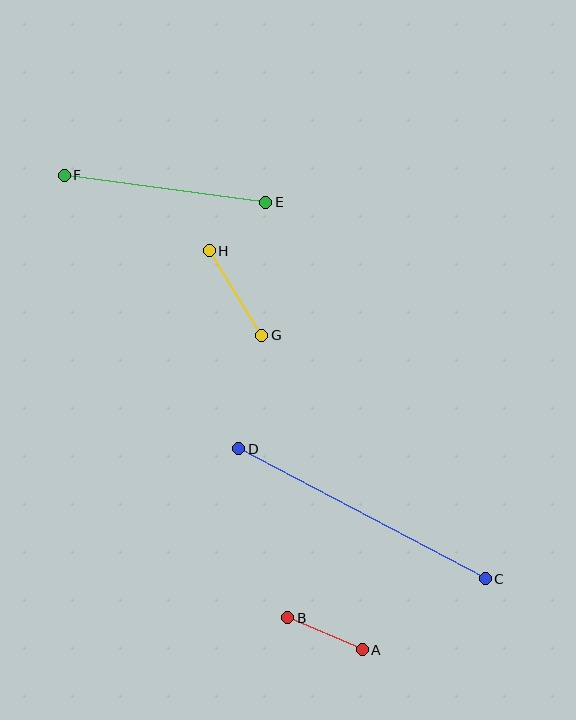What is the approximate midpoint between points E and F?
The midpoint is at approximately (165, 189) pixels.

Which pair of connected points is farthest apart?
Points C and D are farthest apart.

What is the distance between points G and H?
The distance is approximately 99 pixels.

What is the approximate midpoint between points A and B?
The midpoint is at approximately (325, 634) pixels.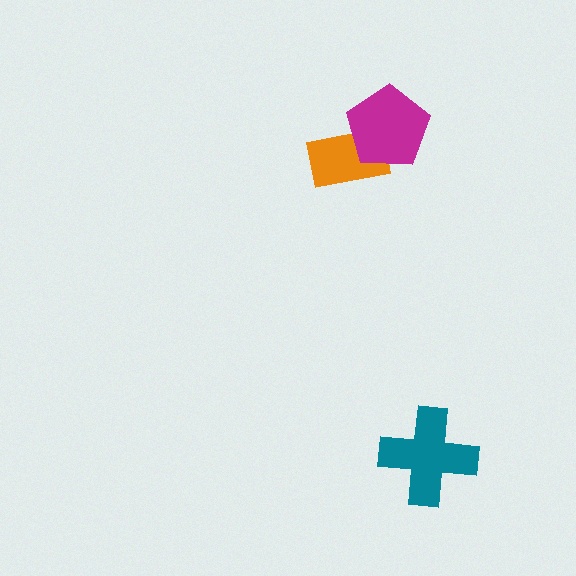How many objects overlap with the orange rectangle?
1 object overlaps with the orange rectangle.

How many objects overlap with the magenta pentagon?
1 object overlaps with the magenta pentagon.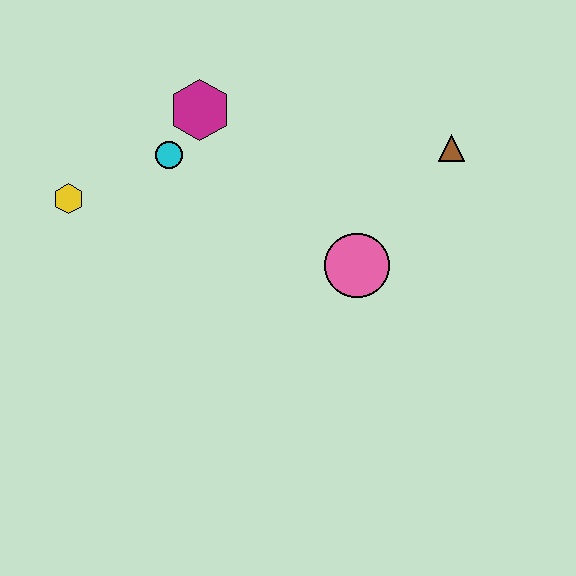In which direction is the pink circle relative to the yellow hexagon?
The pink circle is to the right of the yellow hexagon.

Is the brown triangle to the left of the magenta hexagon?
No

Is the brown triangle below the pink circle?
No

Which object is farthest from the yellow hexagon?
The brown triangle is farthest from the yellow hexagon.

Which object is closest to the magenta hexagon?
The cyan circle is closest to the magenta hexagon.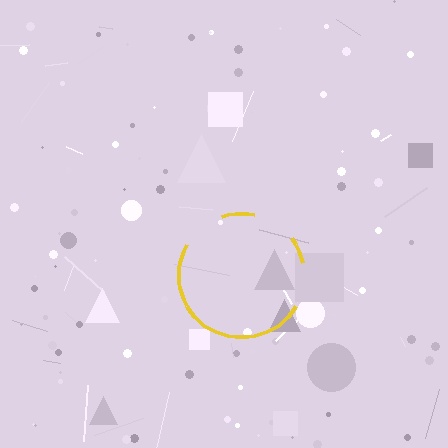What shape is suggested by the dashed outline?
The dashed outline suggests a circle.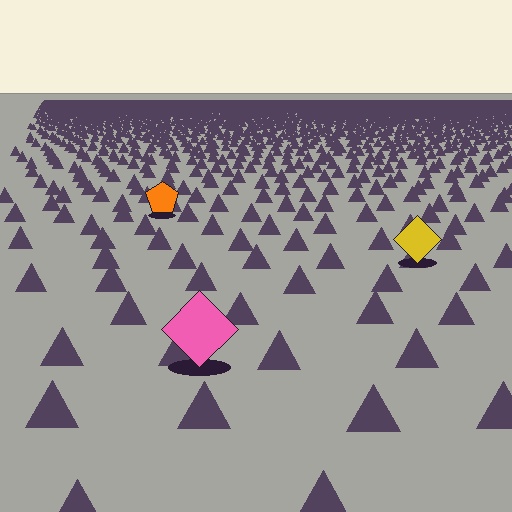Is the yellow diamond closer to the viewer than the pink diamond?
No. The pink diamond is closer — you can tell from the texture gradient: the ground texture is coarser near it.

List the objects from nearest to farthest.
From nearest to farthest: the pink diamond, the yellow diamond, the orange pentagon.